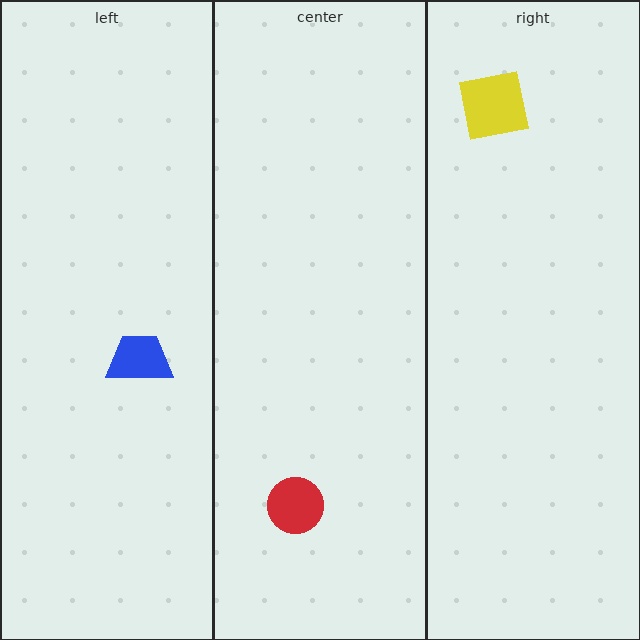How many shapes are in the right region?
1.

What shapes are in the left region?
The blue trapezoid.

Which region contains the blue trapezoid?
The left region.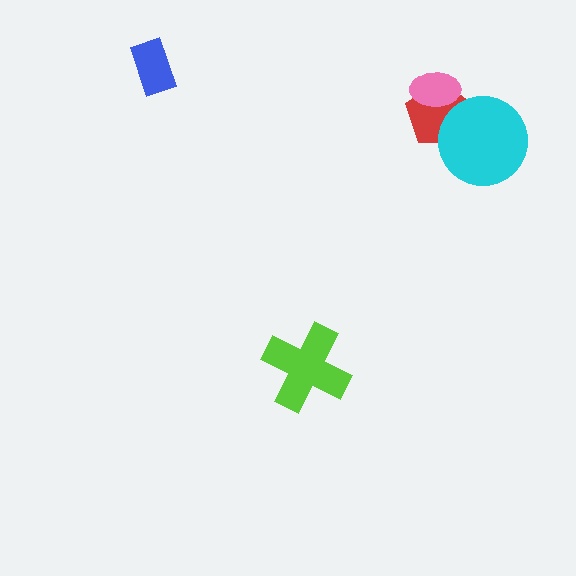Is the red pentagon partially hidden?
Yes, it is partially covered by another shape.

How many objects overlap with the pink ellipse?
1 object overlaps with the pink ellipse.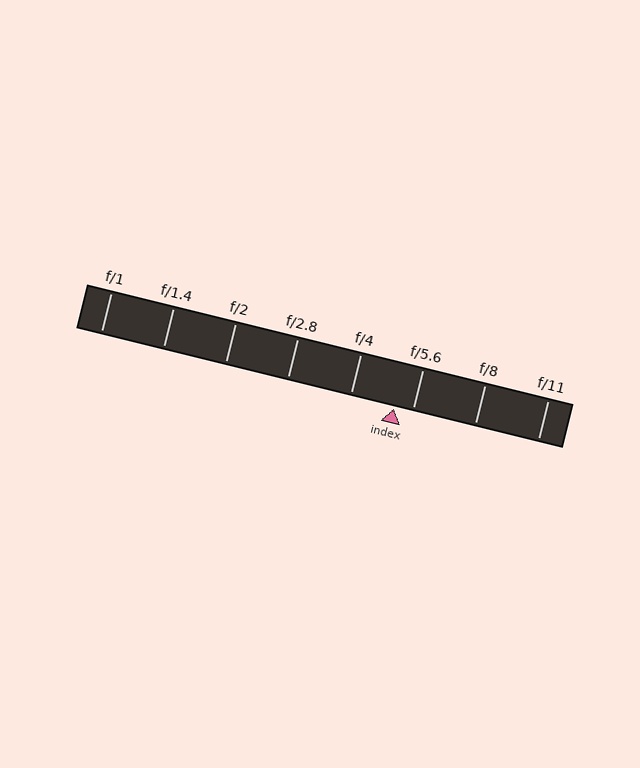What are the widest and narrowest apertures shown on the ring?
The widest aperture shown is f/1 and the narrowest is f/11.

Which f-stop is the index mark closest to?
The index mark is closest to f/5.6.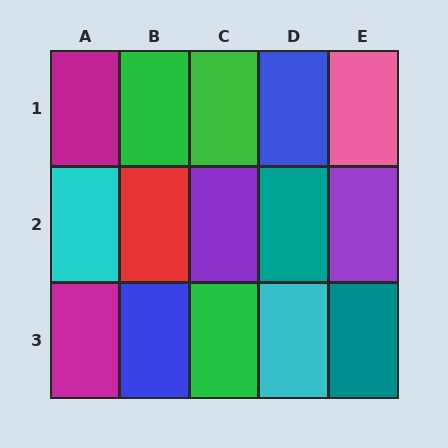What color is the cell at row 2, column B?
Red.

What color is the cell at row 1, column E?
Pink.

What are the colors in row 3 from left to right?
Magenta, blue, green, cyan, teal.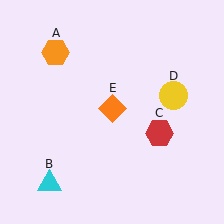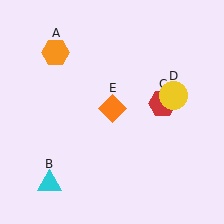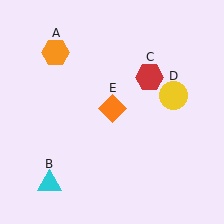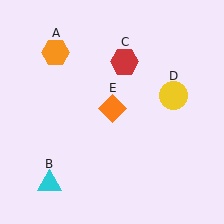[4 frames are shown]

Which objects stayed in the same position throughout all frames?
Orange hexagon (object A) and cyan triangle (object B) and yellow circle (object D) and orange diamond (object E) remained stationary.